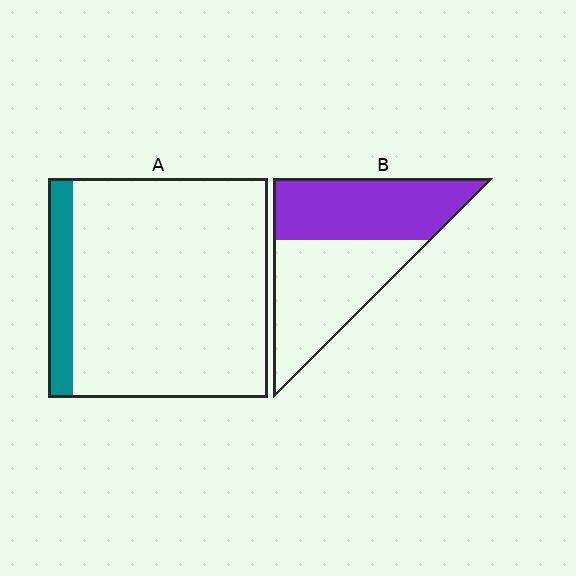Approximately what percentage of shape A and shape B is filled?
A is approximately 10% and B is approximately 50%.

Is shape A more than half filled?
No.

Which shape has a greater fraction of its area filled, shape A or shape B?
Shape B.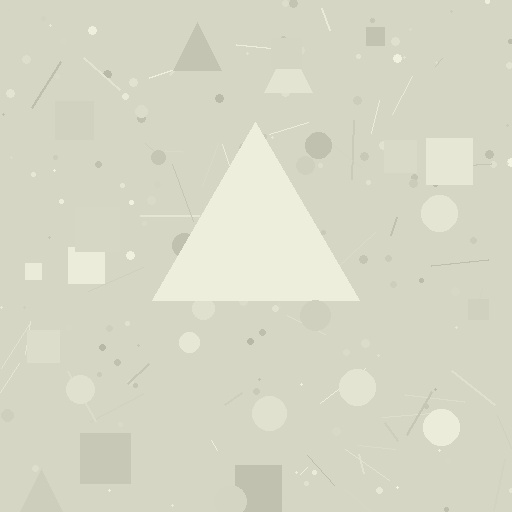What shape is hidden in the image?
A triangle is hidden in the image.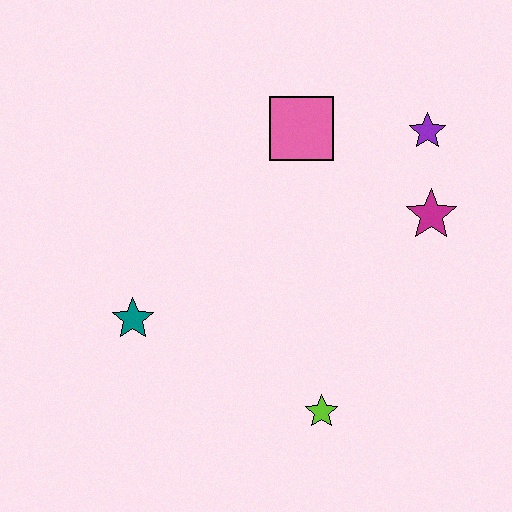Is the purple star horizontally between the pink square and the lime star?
No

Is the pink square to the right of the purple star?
No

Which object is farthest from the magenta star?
The teal star is farthest from the magenta star.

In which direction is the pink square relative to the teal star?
The pink square is above the teal star.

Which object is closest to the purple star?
The magenta star is closest to the purple star.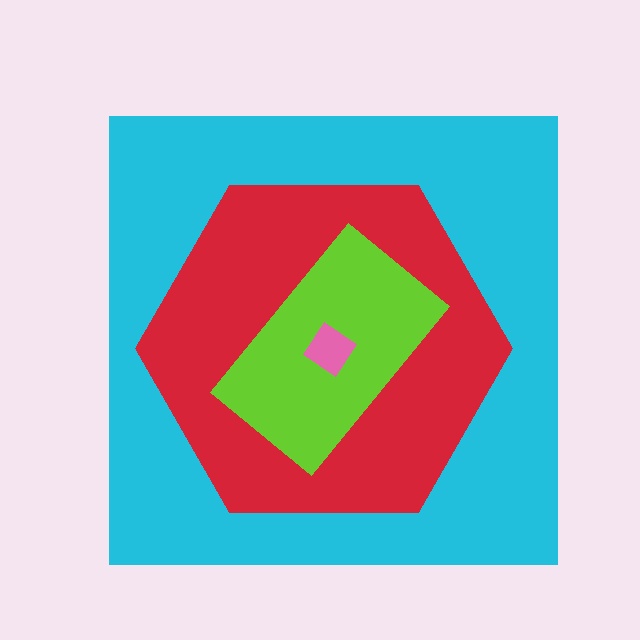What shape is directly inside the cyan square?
The red hexagon.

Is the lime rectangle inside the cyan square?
Yes.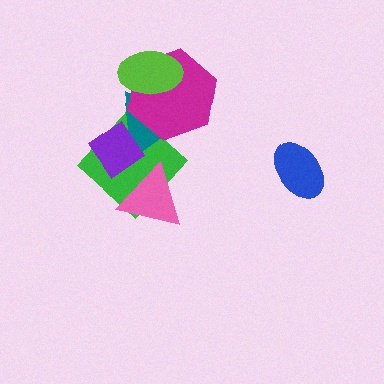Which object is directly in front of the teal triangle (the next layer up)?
The magenta hexagon is directly in front of the teal triangle.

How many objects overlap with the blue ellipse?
0 objects overlap with the blue ellipse.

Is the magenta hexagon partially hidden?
Yes, it is partially covered by another shape.